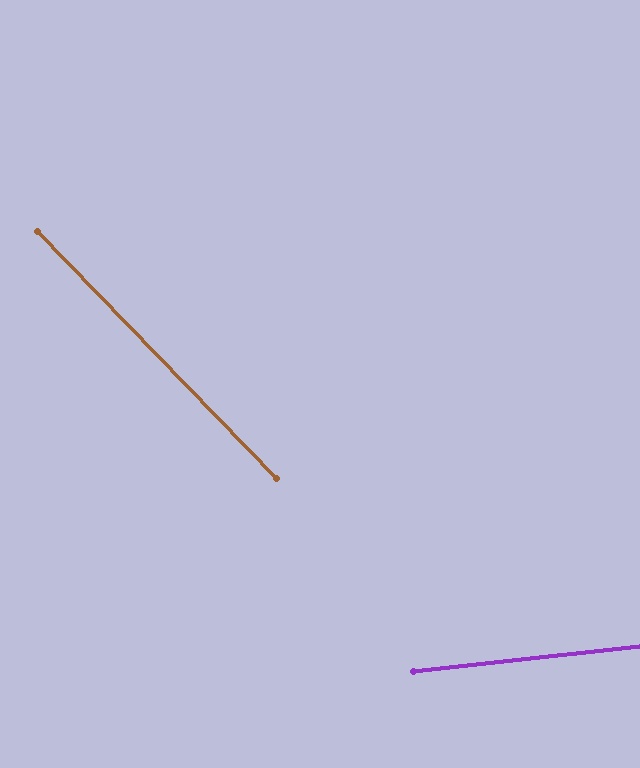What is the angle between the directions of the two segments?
Approximately 52 degrees.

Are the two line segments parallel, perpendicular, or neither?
Neither parallel nor perpendicular — they differ by about 52°.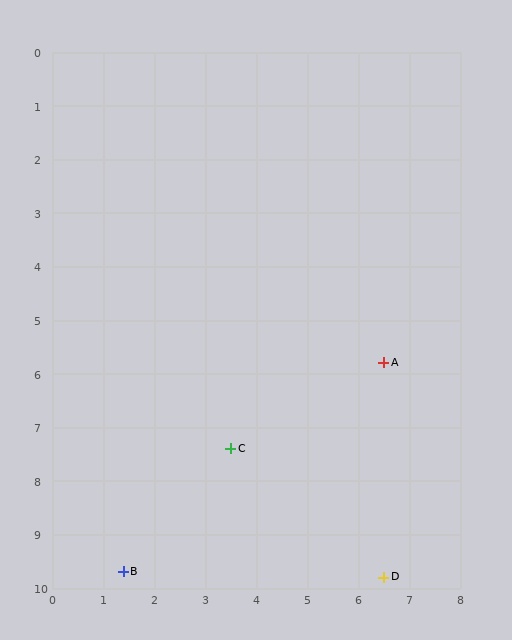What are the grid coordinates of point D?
Point D is at approximately (6.5, 9.8).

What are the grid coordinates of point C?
Point C is at approximately (3.5, 7.4).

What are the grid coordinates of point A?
Point A is at approximately (6.5, 5.8).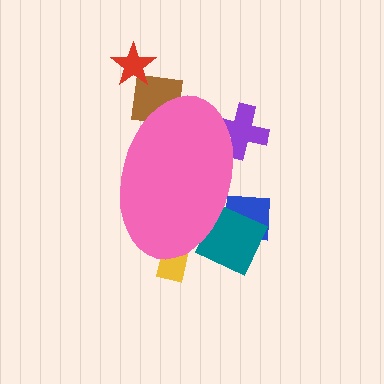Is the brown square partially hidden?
Yes, the brown square is partially hidden behind the pink ellipse.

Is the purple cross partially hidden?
Yes, the purple cross is partially hidden behind the pink ellipse.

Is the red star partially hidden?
No, the red star is fully visible.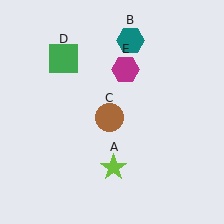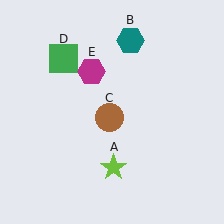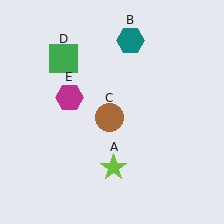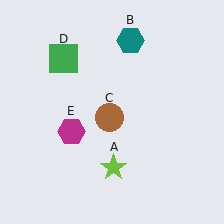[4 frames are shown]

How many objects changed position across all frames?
1 object changed position: magenta hexagon (object E).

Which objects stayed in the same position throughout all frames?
Lime star (object A) and teal hexagon (object B) and brown circle (object C) and green square (object D) remained stationary.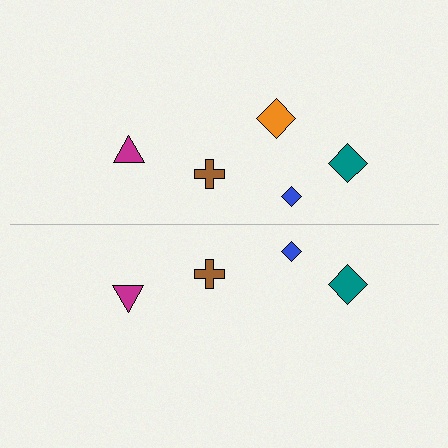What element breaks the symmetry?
A orange diamond is missing from the bottom side.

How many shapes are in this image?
There are 9 shapes in this image.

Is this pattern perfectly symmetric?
No, the pattern is not perfectly symmetric. A orange diamond is missing from the bottom side.